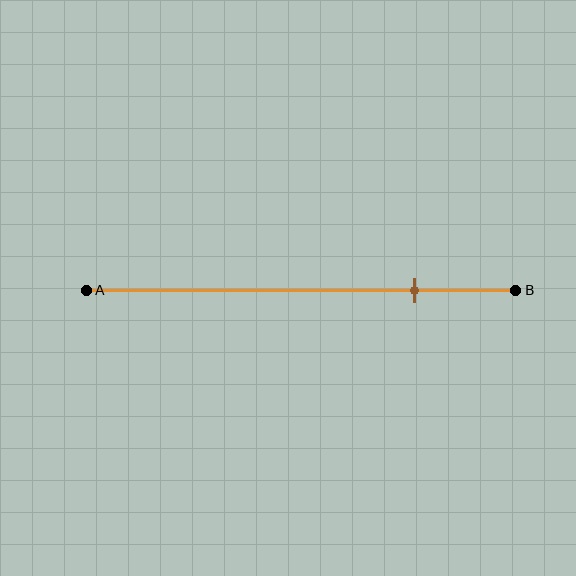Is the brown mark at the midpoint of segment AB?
No, the mark is at about 75% from A, not at the 50% midpoint.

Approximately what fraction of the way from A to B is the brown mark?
The brown mark is approximately 75% of the way from A to B.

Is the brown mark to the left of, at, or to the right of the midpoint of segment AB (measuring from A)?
The brown mark is to the right of the midpoint of segment AB.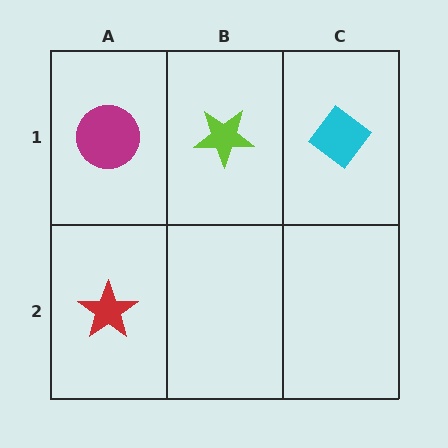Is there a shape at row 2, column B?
No, that cell is empty.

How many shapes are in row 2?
1 shape.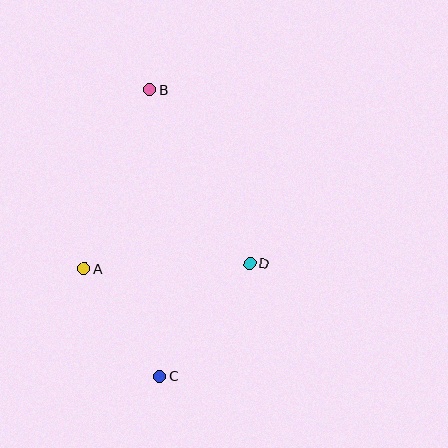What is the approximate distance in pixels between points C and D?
The distance between C and D is approximately 144 pixels.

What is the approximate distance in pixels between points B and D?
The distance between B and D is approximately 200 pixels.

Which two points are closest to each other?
Points A and C are closest to each other.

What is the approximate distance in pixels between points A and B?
The distance between A and B is approximately 191 pixels.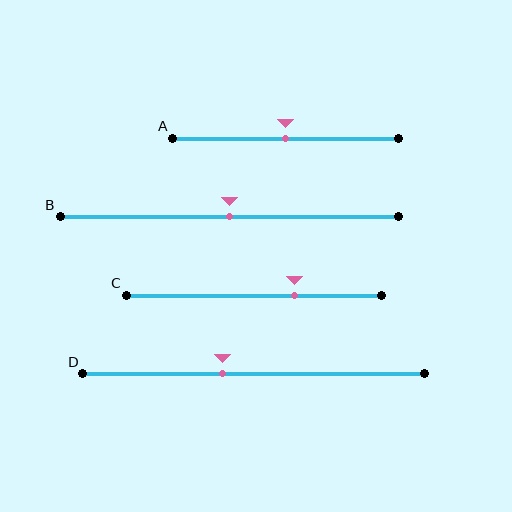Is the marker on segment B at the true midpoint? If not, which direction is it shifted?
Yes, the marker on segment B is at the true midpoint.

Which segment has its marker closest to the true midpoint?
Segment A has its marker closest to the true midpoint.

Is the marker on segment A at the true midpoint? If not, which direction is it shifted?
Yes, the marker on segment A is at the true midpoint.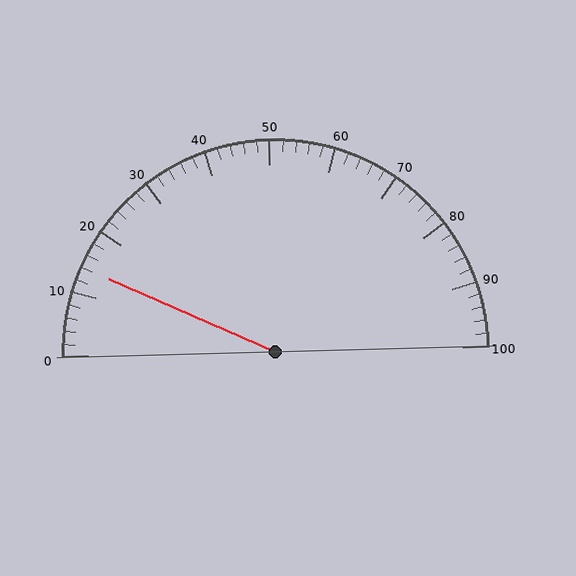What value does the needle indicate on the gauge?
The needle indicates approximately 14.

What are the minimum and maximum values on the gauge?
The gauge ranges from 0 to 100.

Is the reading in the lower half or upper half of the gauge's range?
The reading is in the lower half of the range (0 to 100).